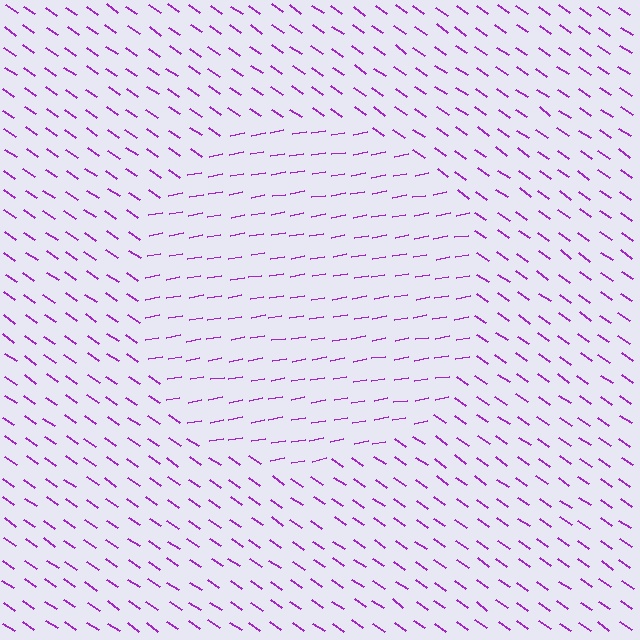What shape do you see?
I see a circle.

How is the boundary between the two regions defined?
The boundary is defined purely by a change in line orientation (approximately 45 degrees difference). All lines are the same color and thickness.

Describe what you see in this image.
The image is filled with small purple line segments. A circle region in the image has lines oriented differently from the surrounding lines, creating a visible texture boundary.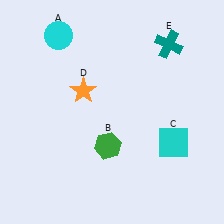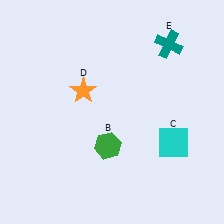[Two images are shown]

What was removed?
The cyan circle (A) was removed in Image 2.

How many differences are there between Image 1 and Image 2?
There is 1 difference between the two images.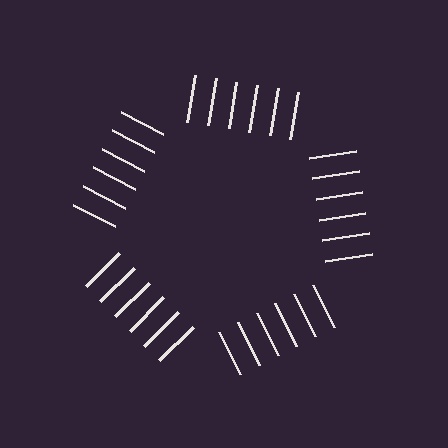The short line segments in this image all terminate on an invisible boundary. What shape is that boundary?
An illusory pentagon — the line segments terminate on its edges but no continuous stroke is drawn.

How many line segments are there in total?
30 — 6 along each of the 5 edges.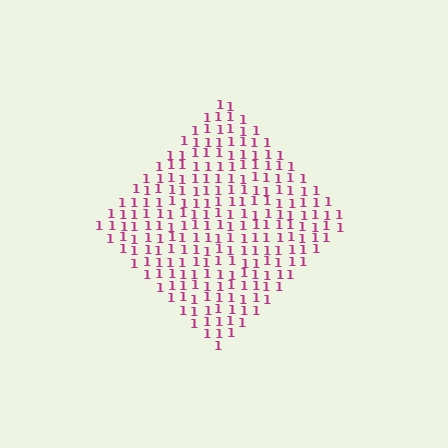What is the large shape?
The large shape is a diamond.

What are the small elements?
The small elements are digit 1's.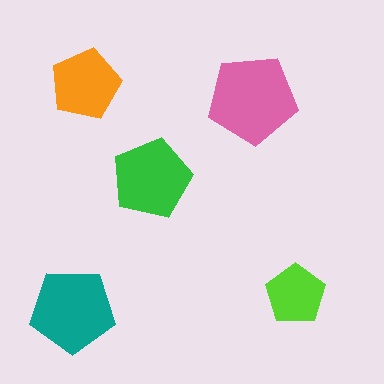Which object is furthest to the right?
The lime pentagon is rightmost.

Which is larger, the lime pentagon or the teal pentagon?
The teal one.